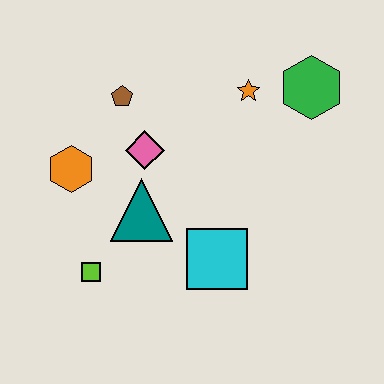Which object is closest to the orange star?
The green hexagon is closest to the orange star.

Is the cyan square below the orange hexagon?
Yes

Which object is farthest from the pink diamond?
The green hexagon is farthest from the pink diamond.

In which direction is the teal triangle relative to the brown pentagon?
The teal triangle is below the brown pentagon.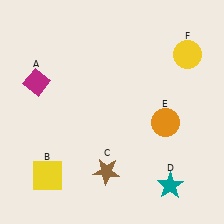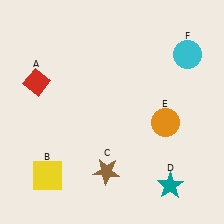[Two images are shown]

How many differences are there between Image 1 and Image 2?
There are 2 differences between the two images.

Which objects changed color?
A changed from magenta to red. F changed from yellow to cyan.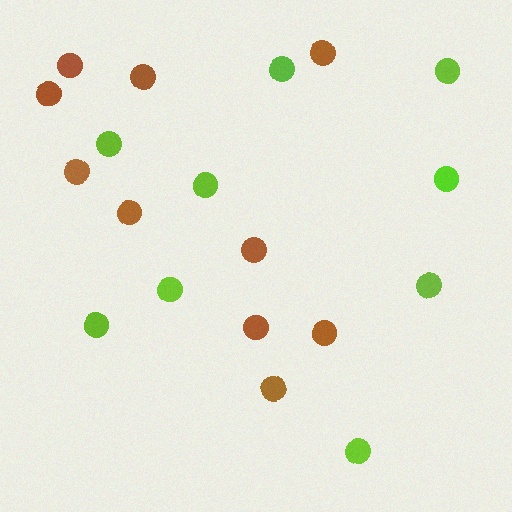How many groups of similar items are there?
There are 2 groups: one group of lime circles (9) and one group of brown circles (10).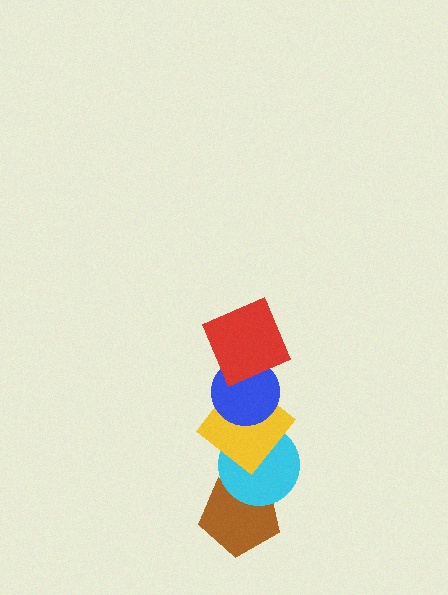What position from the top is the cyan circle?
The cyan circle is 4th from the top.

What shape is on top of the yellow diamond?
The blue circle is on top of the yellow diamond.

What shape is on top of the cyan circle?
The yellow diamond is on top of the cyan circle.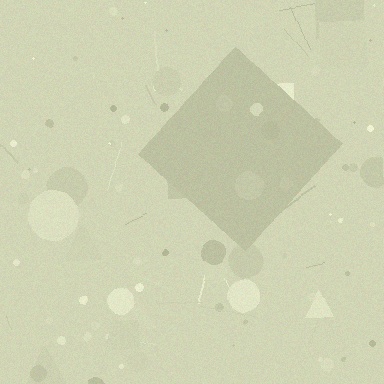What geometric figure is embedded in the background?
A diamond is embedded in the background.